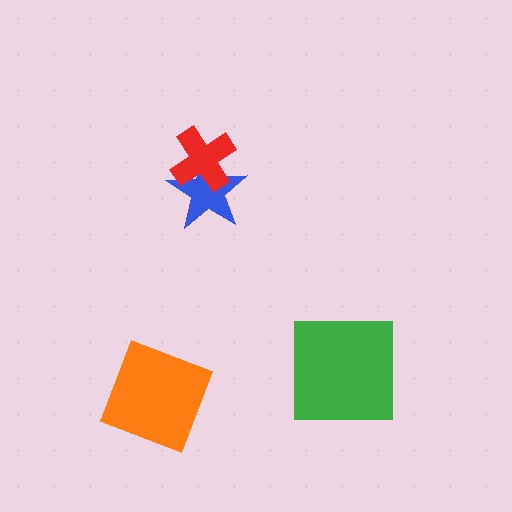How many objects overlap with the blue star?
1 object overlaps with the blue star.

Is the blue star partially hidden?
Yes, it is partially covered by another shape.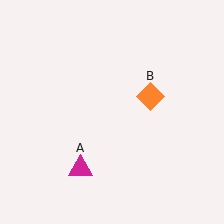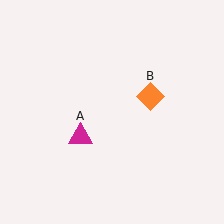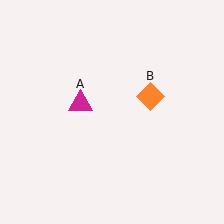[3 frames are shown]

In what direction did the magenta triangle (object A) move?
The magenta triangle (object A) moved up.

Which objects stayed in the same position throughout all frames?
Orange diamond (object B) remained stationary.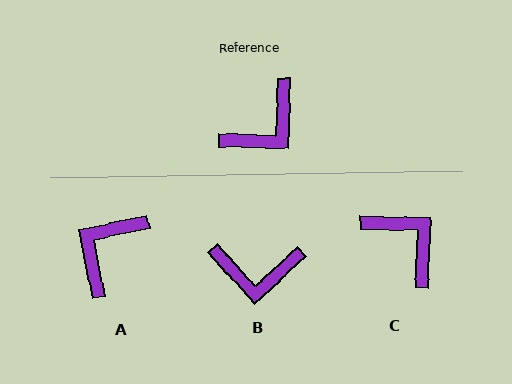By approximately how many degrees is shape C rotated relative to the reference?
Approximately 90 degrees counter-clockwise.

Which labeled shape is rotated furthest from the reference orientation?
A, about 167 degrees away.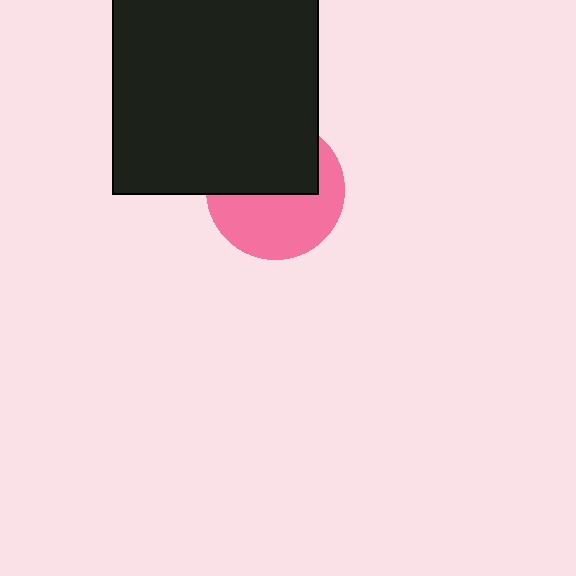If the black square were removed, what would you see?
You would see the complete pink circle.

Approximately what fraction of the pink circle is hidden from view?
Roughly 48% of the pink circle is hidden behind the black square.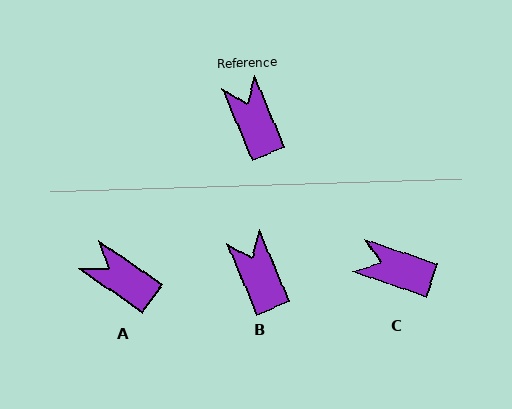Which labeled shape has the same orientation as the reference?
B.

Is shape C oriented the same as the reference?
No, it is off by about 48 degrees.